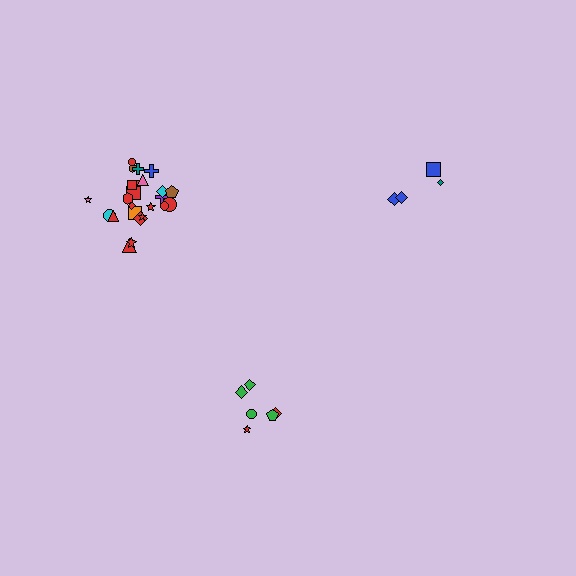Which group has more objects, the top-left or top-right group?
The top-left group.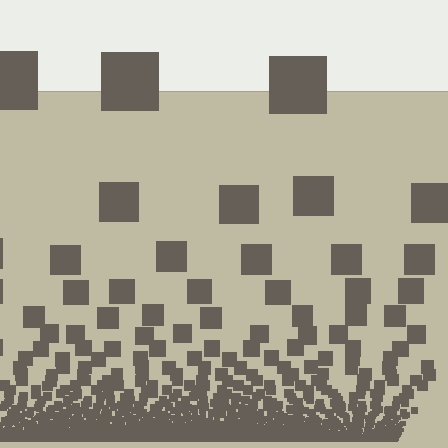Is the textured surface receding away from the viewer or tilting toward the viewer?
The surface appears to tilt toward the viewer. Texture elements get larger and sparser toward the top.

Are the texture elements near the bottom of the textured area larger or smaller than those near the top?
Smaller. The gradient is inverted — elements near the bottom are smaller and denser.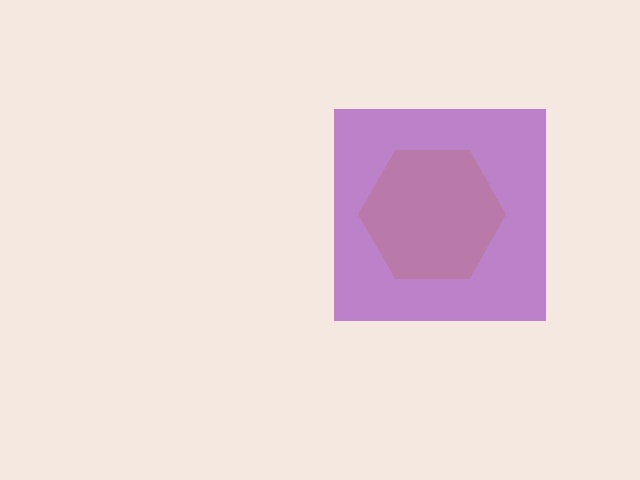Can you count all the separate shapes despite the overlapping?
Yes, there are 2 separate shapes.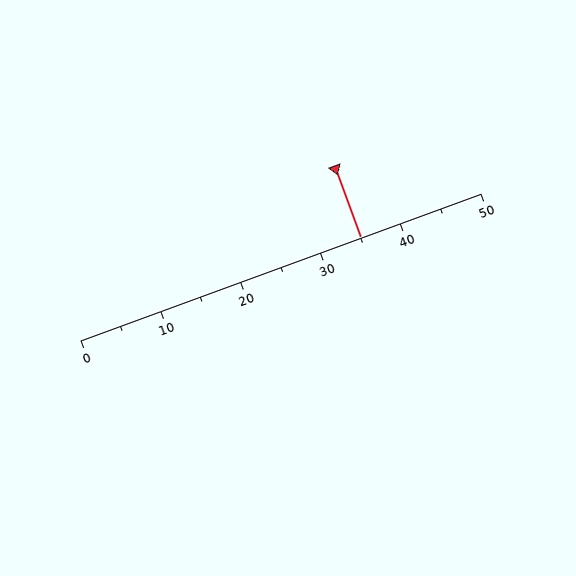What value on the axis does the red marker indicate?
The marker indicates approximately 35.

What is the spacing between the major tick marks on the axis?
The major ticks are spaced 10 apart.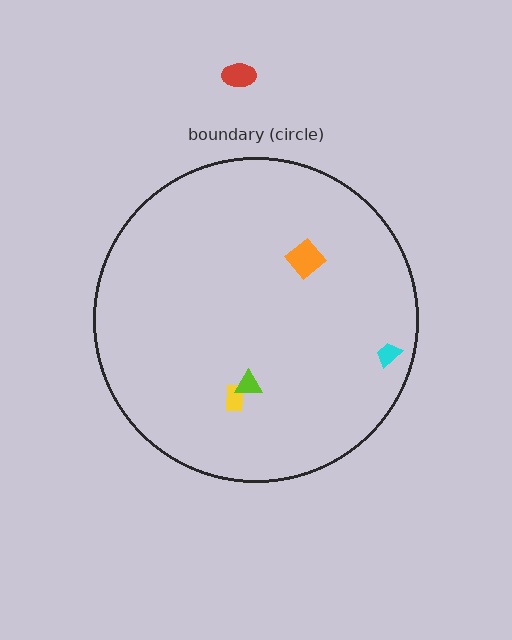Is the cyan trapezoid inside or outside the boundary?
Inside.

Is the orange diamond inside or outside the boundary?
Inside.